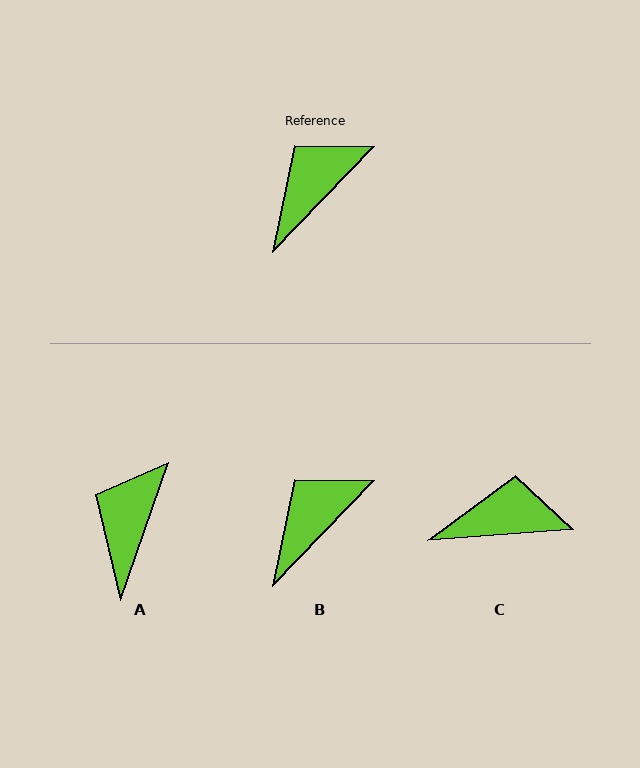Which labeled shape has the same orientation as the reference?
B.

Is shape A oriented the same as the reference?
No, it is off by about 25 degrees.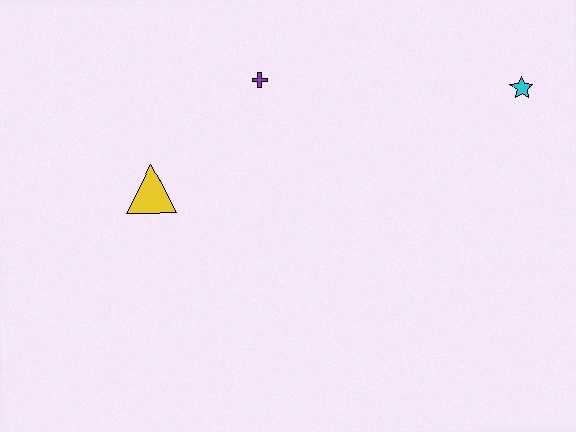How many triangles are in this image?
There is 1 triangle.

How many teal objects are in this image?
There are no teal objects.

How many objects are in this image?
There are 3 objects.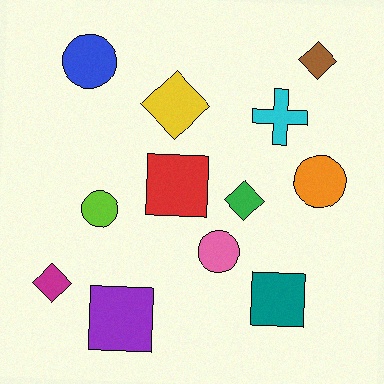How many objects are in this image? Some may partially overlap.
There are 12 objects.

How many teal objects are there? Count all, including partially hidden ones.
There is 1 teal object.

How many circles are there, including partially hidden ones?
There are 4 circles.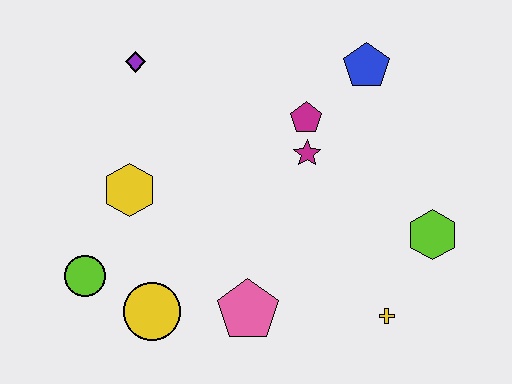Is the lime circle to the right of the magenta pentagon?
No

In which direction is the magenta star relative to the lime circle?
The magenta star is to the right of the lime circle.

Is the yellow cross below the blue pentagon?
Yes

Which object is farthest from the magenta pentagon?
The lime circle is farthest from the magenta pentagon.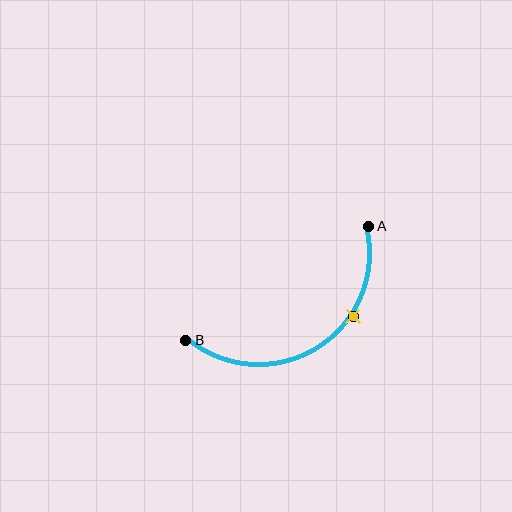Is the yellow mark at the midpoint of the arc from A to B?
No. The yellow mark lies on the arc but is closer to endpoint A. The arc midpoint would be at the point on the curve equidistant along the arc from both A and B.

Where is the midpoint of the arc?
The arc midpoint is the point on the curve farthest from the straight line joining A and B. It sits below that line.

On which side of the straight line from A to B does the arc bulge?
The arc bulges below the straight line connecting A and B.